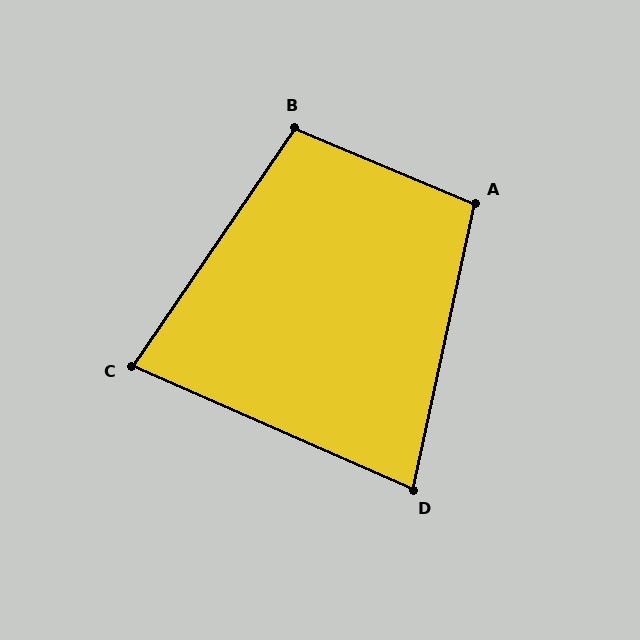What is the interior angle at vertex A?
Approximately 101 degrees (obtuse).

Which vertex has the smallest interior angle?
D, at approximately 79 degrees.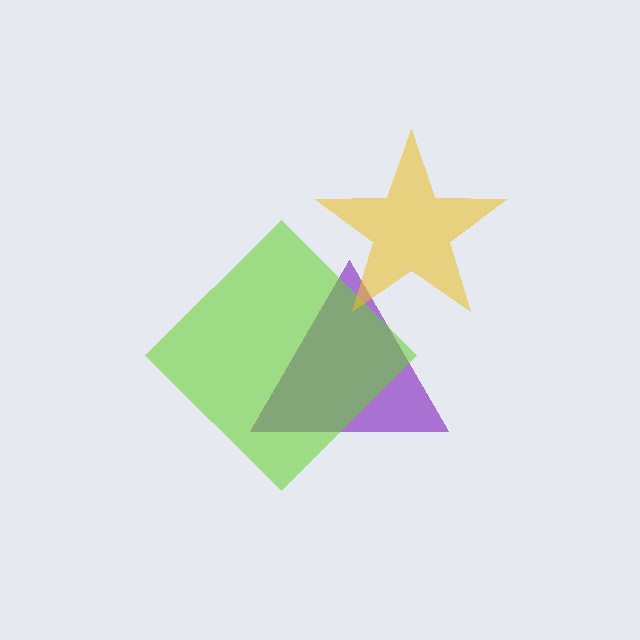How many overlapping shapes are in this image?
There are 3 overlapping shapes in the image.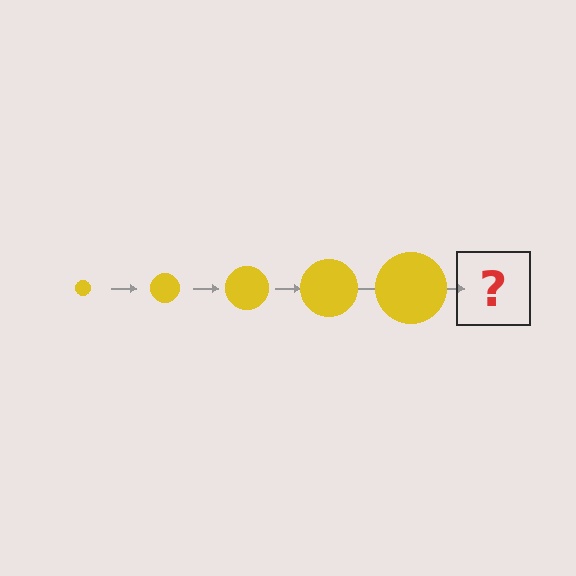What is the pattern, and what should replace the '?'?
The pattern is that the circle gets progressively larger each step. The '?' should be a yellow circle, larger than the previous one.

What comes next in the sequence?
The next element should be a yellow circle, larger than the previous one.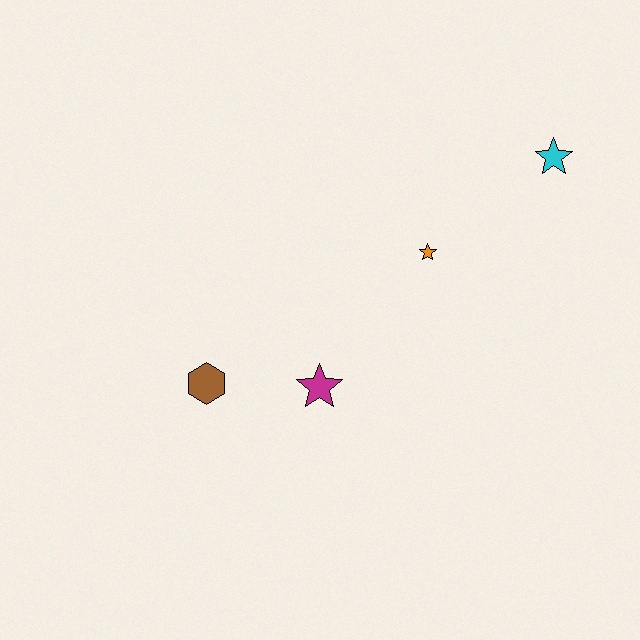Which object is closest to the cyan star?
The orange star is closest to the cyan star.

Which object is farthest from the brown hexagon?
The cyan star is farthest from the brown hexagon.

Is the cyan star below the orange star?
No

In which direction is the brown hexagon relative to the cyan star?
The brown hexagon is to the left of the cyan star.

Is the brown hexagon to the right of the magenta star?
No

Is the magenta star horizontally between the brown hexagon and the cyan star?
Yes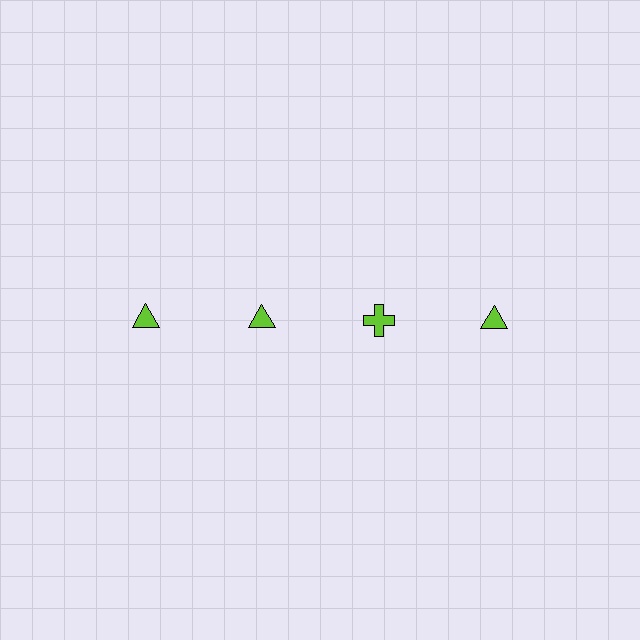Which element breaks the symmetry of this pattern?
The lime cross in the top row, center column breaks the symmetry. All other shapes are lime triangles.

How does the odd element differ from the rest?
It has a different shape: cross instead of triangle.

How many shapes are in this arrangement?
There are 4 shapes arranged in a grid pattern.